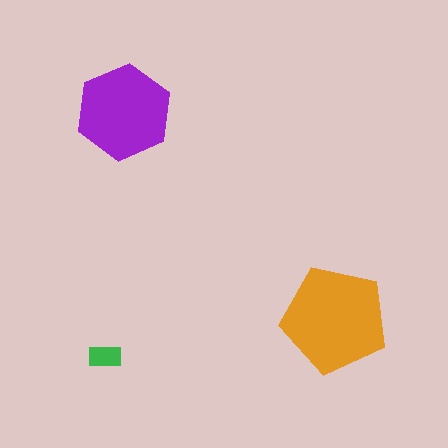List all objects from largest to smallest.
The orange pentagon, the purple hexagon, the green rectangle.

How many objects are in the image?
There are 3 objects in the image.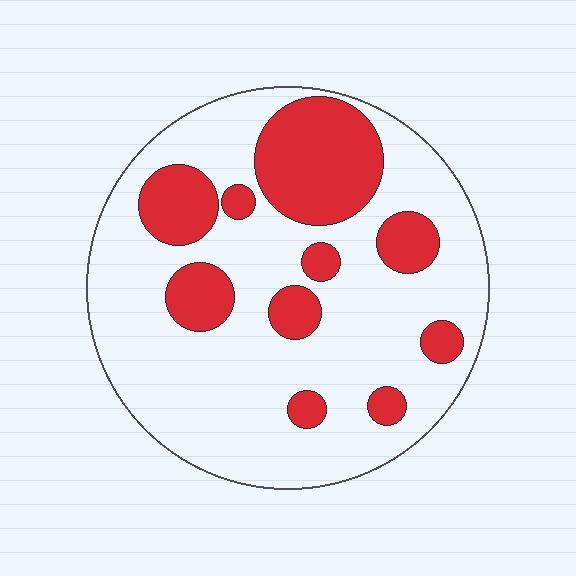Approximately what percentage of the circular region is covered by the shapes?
Approximately 25%.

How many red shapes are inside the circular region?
10.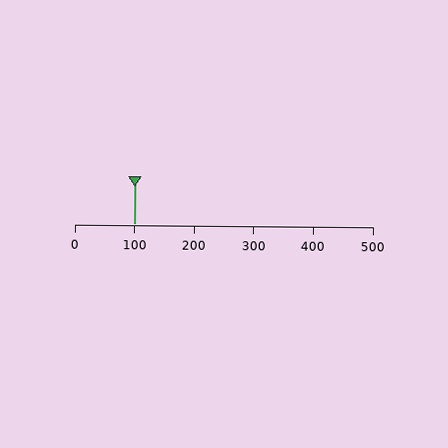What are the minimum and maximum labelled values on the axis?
The axis runs from 0 to 500.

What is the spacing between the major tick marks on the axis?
The major ticks are spaced 100 apart.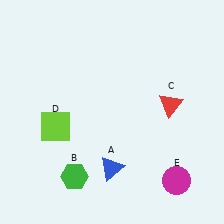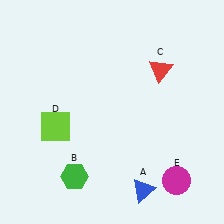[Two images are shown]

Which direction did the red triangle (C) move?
The red triangle (C) moved up.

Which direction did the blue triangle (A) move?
The blue triangle (A) moved right.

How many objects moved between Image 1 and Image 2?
2 objects moved between the two images.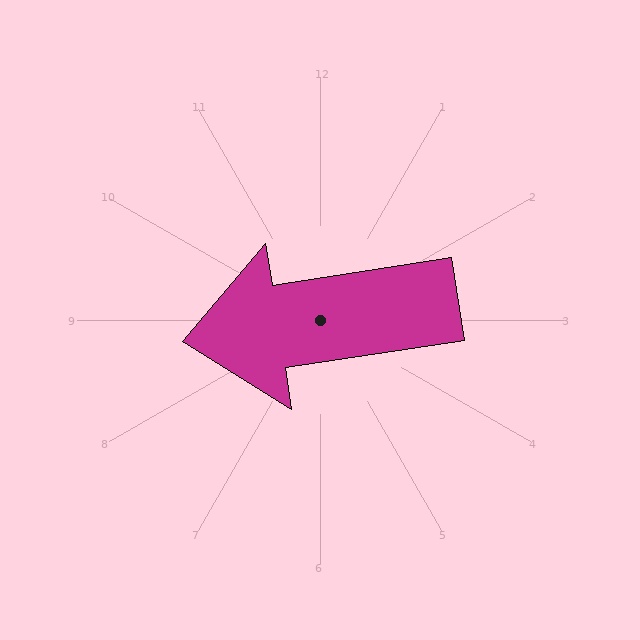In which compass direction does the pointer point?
West.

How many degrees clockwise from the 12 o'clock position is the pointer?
Approximately 261 degrees.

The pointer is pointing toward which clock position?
Roughly 9 o'clock.